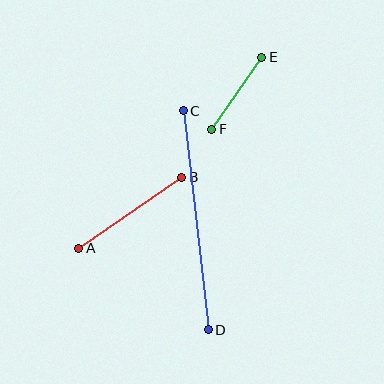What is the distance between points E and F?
The distance is approximately 88 pixels.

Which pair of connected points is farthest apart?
Points C and D are farthest apart.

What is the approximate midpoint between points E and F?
The midpoint is at approximately (237, 93) pixels.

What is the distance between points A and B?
The distance is approximately 125 pixels.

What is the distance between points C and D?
The distance is approximately 220 pixels.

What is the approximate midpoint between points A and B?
The midpoint is at approximately (130, 213) pixels.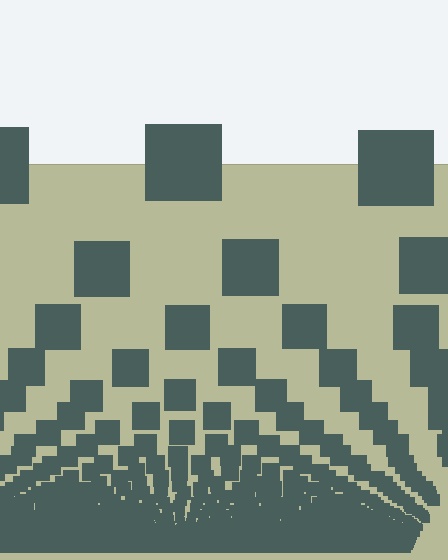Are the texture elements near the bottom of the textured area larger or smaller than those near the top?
Smaller. The gradient is inverted — elements near the bottom are smaller and denser.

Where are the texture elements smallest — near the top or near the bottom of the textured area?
Near the bottom.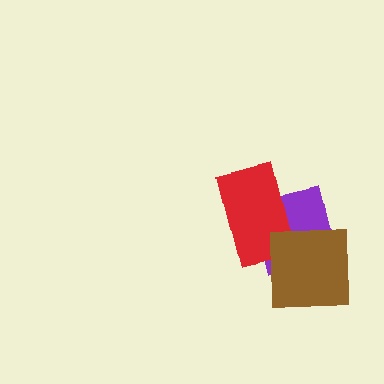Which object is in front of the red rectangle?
The brown square is in front of the red rectangle.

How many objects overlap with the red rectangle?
2 objects overlap with the red rectangle.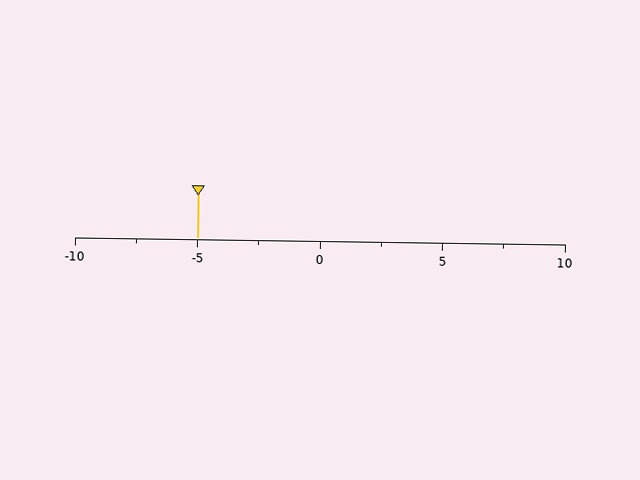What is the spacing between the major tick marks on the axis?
The major ticks are spaced 5 apart.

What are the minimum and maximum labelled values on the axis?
The axis runs from -10 to 10.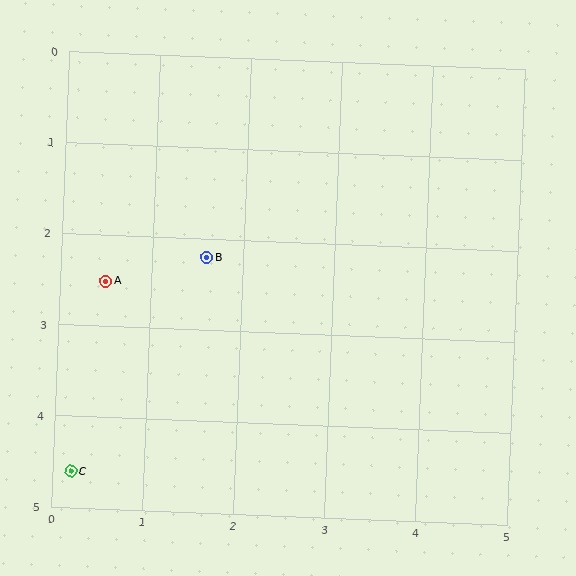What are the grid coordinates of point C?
Point C is at approximately (0.2, 4.6).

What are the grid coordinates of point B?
Point B is at approximately (1.6, 2.2).